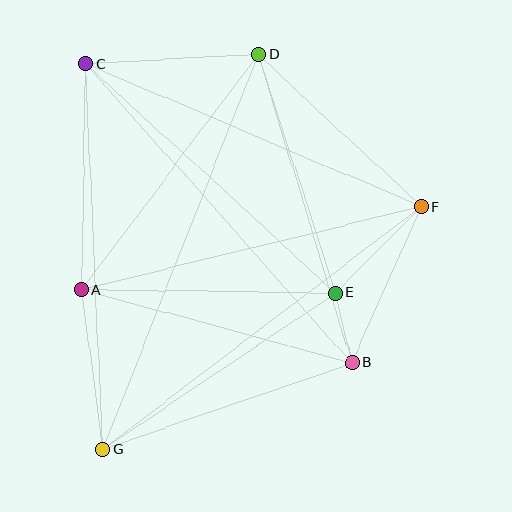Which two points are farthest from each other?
Points D and G are farthest from each other.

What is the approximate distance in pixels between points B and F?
The distance between B and F is approximately 170 pixels.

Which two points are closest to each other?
Points B and E are closest to each other.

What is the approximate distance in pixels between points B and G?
The distance between B and G is approximately 264 pixels.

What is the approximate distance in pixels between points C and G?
The distance between C and G is approximately 385 pixels.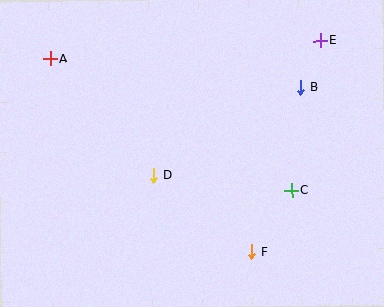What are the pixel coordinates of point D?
Point D is at (154, 176).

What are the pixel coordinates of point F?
Point F is at (252, 252).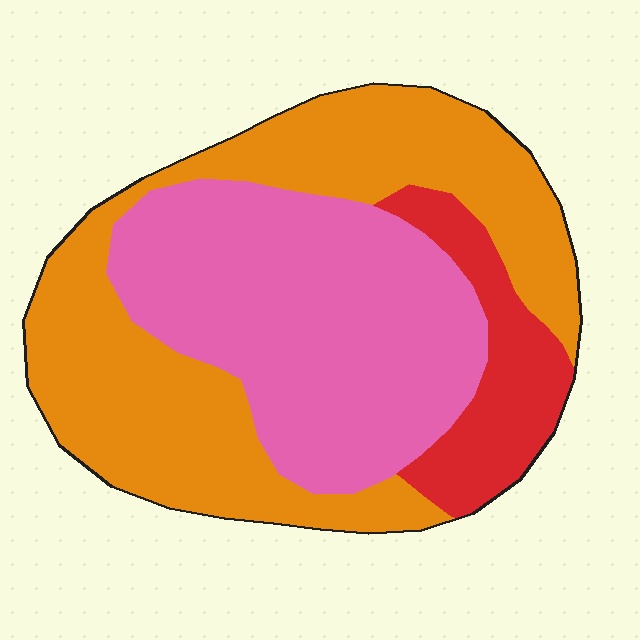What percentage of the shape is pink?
Pink takes up between a quarter and a half of the shape.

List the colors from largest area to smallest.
From largest to smallest: orange, pink, red.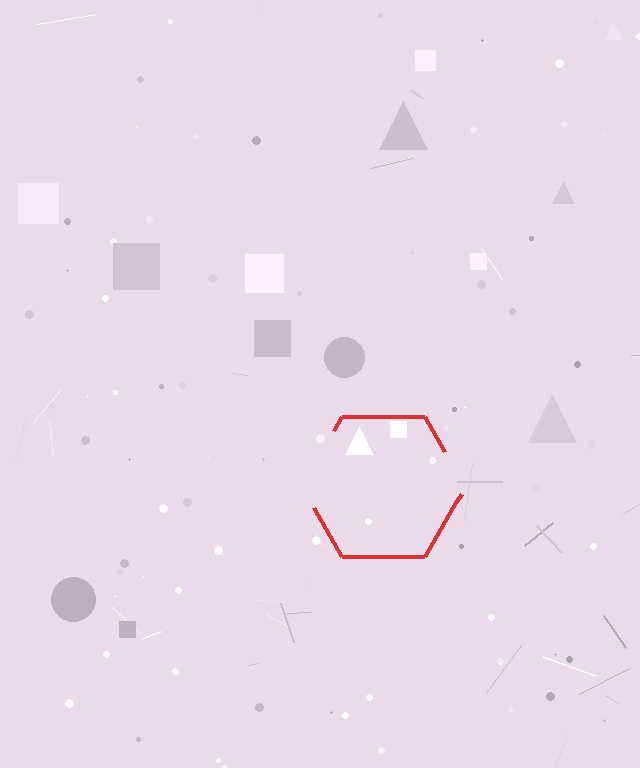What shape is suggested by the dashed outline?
The dashed outline suggests a hexagon.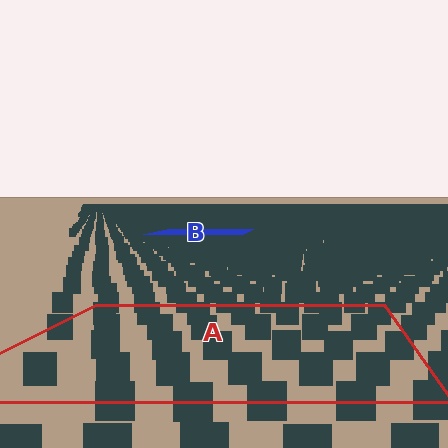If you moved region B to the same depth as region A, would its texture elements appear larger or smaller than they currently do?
They would appear larger. At a closer depth, the same texture elements are projected at a bigger on-screen size.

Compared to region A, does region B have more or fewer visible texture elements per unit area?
Region B has more texture elements per unit area — they are packed more densely because it is farther away.